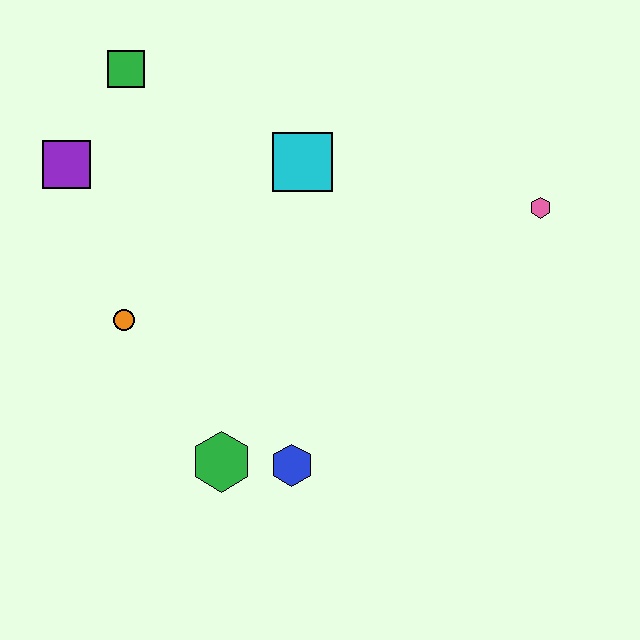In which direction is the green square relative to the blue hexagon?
The green square is above the blue hexagon.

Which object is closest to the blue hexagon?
The green hexagon is closest to the blue hexagon.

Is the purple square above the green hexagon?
Yes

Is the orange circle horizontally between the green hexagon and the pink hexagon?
No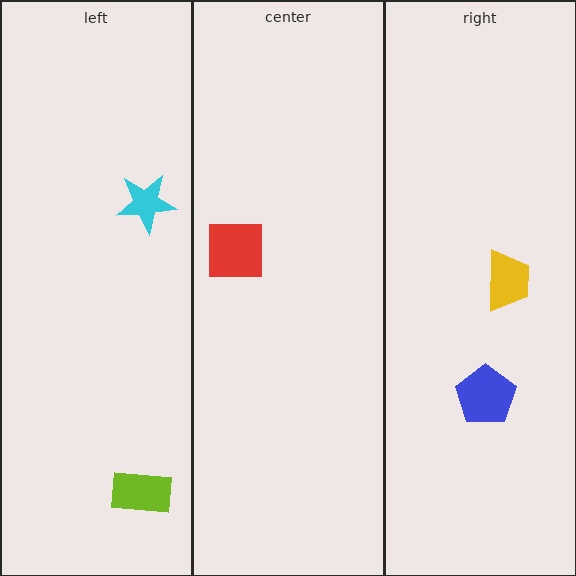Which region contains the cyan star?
The left region.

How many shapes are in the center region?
1.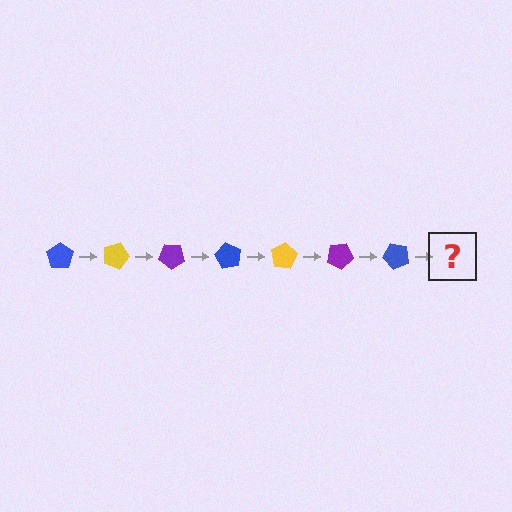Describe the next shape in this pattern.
It should be a yellow pentagon, rotated 140 degrees from the start.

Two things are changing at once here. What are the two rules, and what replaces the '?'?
The two rules are that it rotates 20 degrees each step and the color cycles through blue, yellow, and purple. The '?' should be a yellow pentagon, rotated 140 degrees from the start.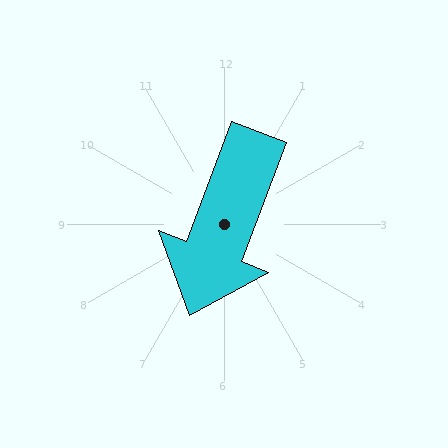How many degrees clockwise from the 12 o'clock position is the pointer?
Approximately 201 degrees.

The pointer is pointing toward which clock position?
Roughly 7 o'clock.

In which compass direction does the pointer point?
South.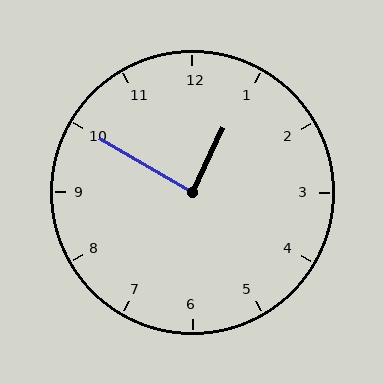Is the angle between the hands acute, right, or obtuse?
It is right.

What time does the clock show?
12:50.